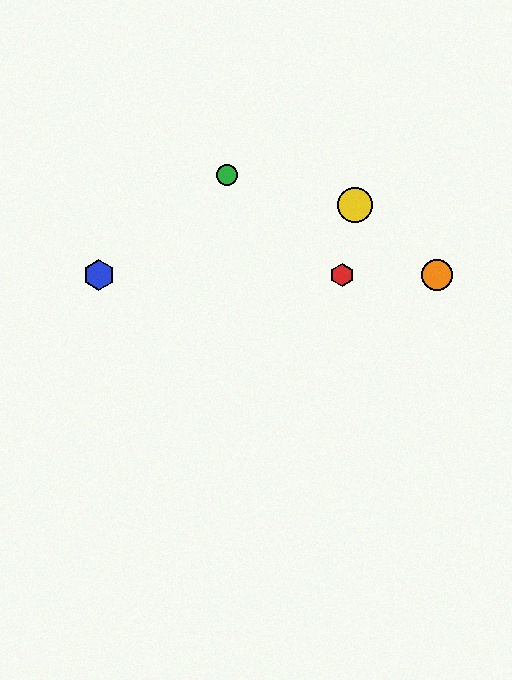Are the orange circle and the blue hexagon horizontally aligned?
Yes, both are at y≈275.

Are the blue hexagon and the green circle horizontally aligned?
No, the blue hexagon is at y≈275 and the green circle is at y≈175.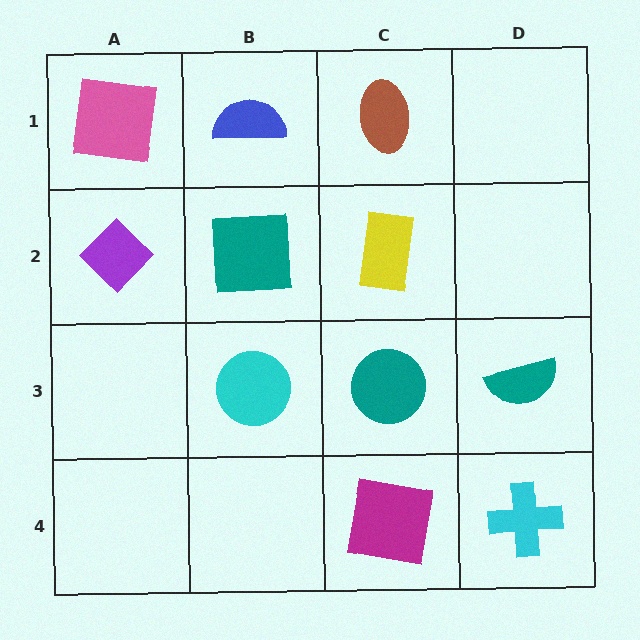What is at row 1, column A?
A pink square.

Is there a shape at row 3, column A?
No, that cell is empty.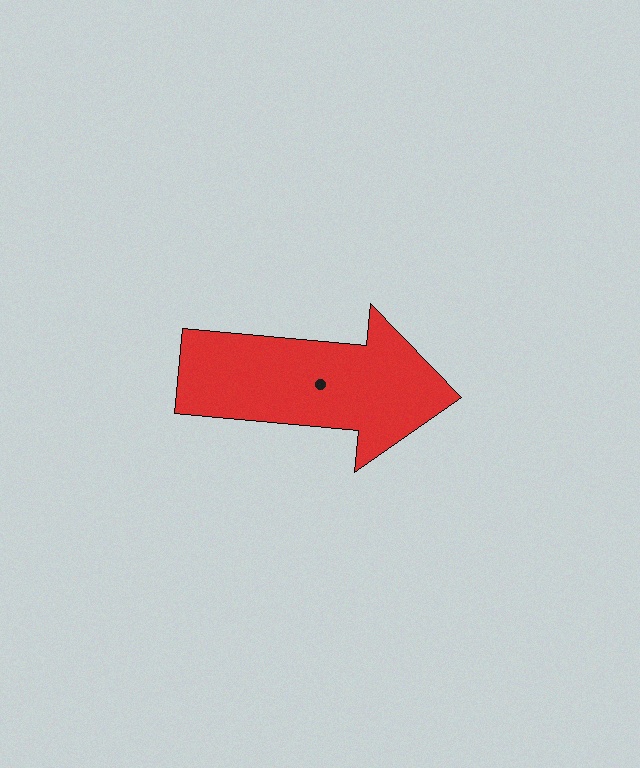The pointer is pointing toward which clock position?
Roughly 3 o'clock.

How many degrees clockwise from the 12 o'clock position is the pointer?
Approximately 95 degrees.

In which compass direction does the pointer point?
East.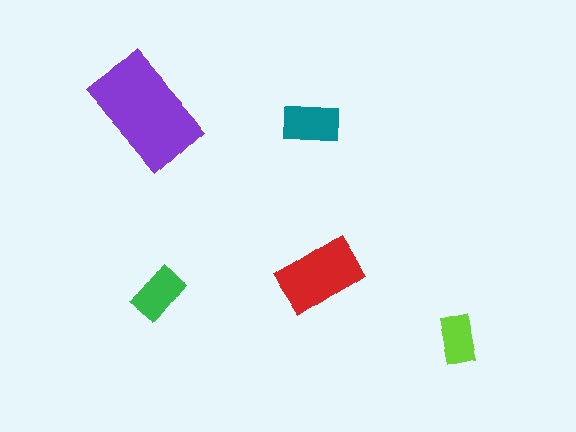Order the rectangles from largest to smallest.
the purple one, the red one, the teal one, the green one, the lime one.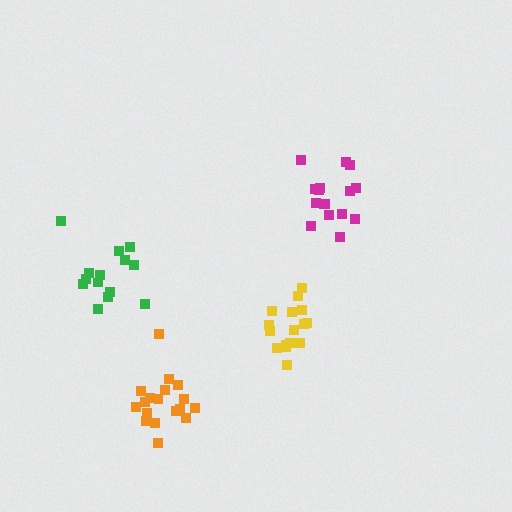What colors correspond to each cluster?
The clusters are colored: green, orange, magenta, yellow.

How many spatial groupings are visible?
There are 4 spatial groupings.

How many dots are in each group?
Group 1: 14 dots, Group 2: 18 dots, Group 3: 16 dots, Group 4: 16 dots (64 total).